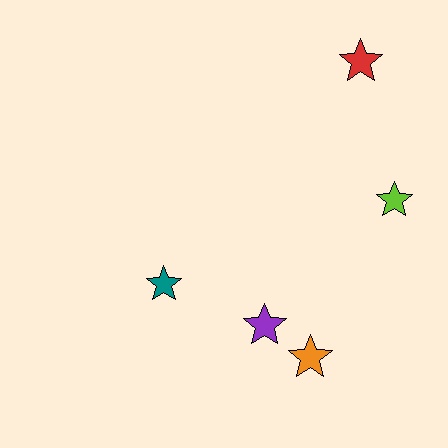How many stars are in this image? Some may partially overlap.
There are 5 stars.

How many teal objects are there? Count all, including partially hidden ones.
There is 1 teal object.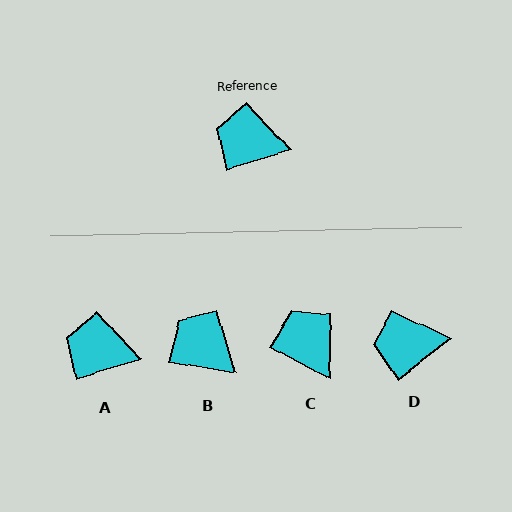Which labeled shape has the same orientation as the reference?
A.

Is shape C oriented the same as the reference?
No, it is off by about 45 degrees.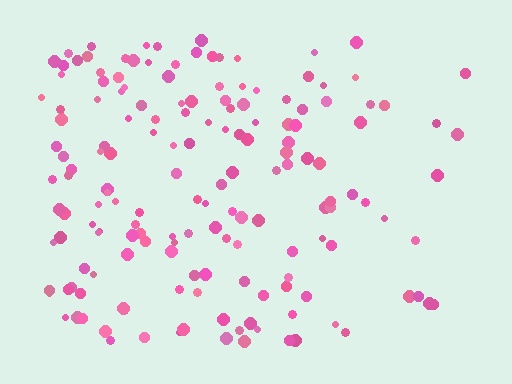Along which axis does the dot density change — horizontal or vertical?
Horizontal.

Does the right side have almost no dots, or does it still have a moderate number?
Still a moderate number, just noticeably fewer than the left.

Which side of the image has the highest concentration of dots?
The left.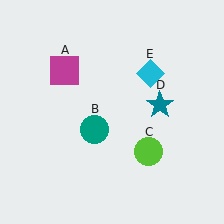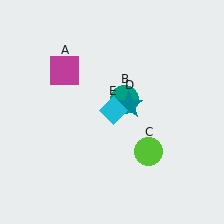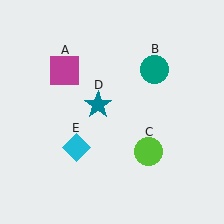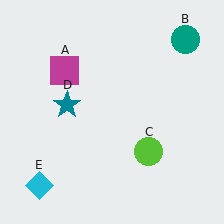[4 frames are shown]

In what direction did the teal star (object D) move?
The teal star (object D) moved left.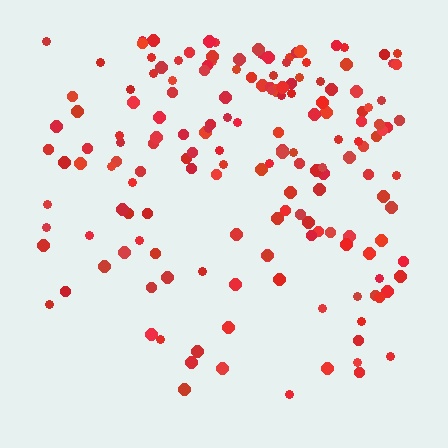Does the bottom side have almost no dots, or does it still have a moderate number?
Still a moderate number, just noticeably fewer than the top.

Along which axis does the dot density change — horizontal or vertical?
Vertical.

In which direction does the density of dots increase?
From bottom to top, with the top side densest.